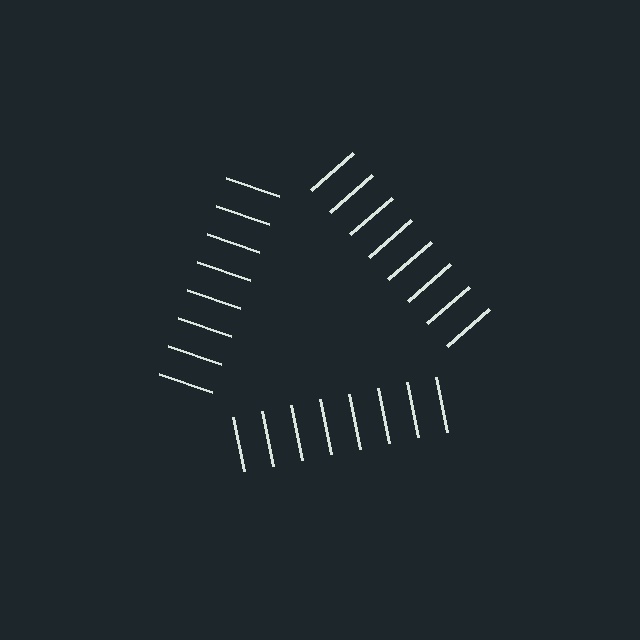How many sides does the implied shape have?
3 sides — the line-ends trace a triangle.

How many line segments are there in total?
24 — 8 along each of the 3 edges.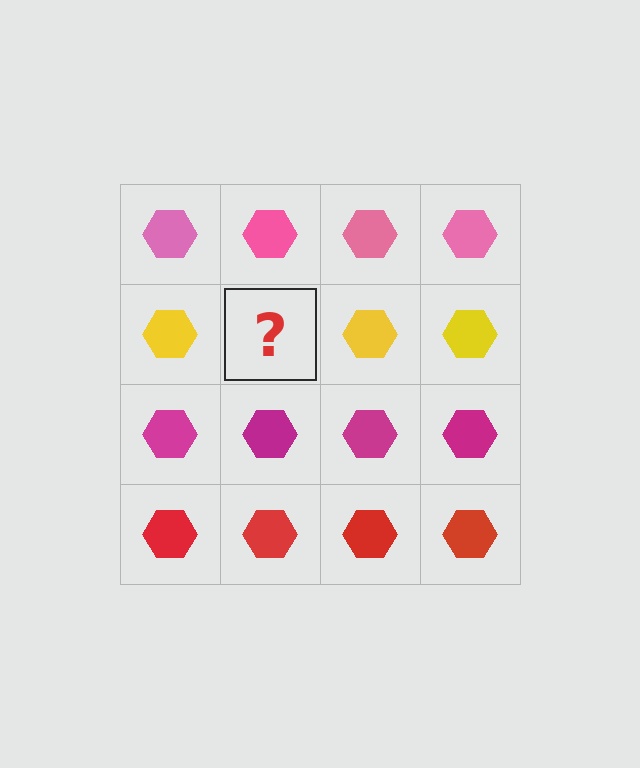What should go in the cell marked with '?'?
The missing cell should contain a yellow hexagon.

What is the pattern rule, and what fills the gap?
The rule is that each row has a consistent color. The gap should be filled with a yellow hexagon.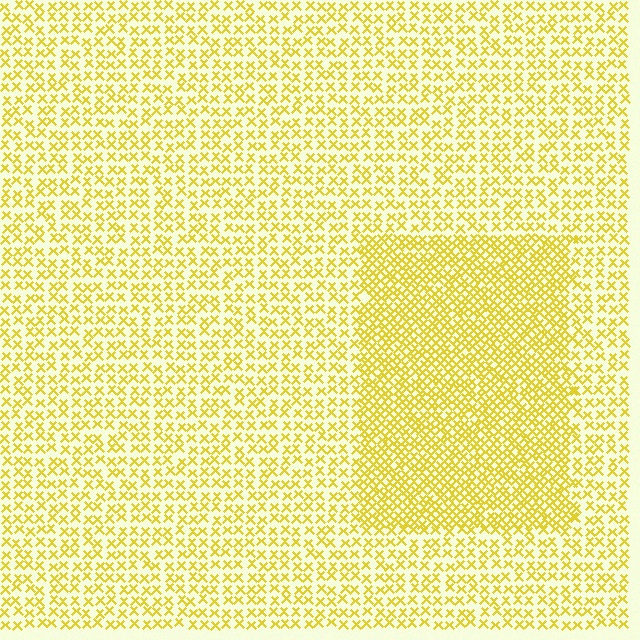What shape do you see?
I see a rectangle.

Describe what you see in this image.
The image contains small yellow elements arranged at two different densities. A rectangle-shaped region is visible where the elements are more densely packed than the surrounding area.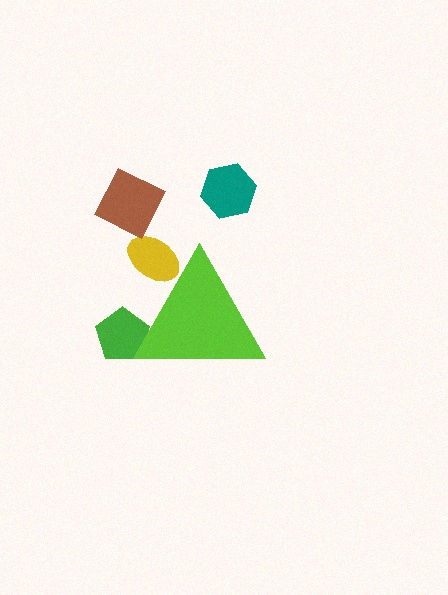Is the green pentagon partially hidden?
Yes, the green pentagon is partially hidden behind the lime triangle.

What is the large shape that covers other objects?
A lime triangle.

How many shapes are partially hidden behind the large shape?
2 shapes are partially hidden.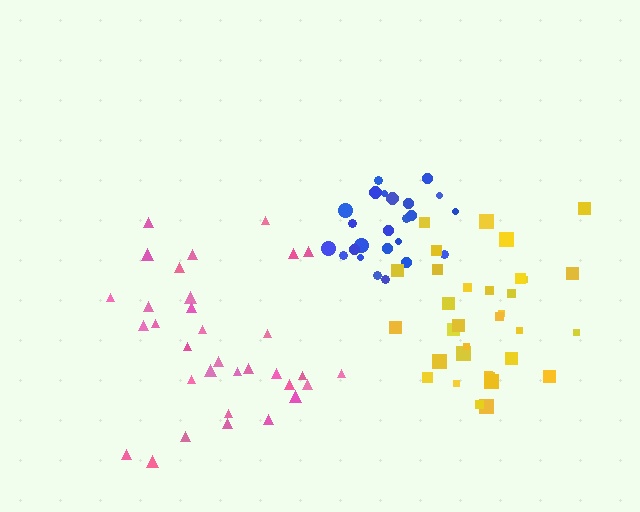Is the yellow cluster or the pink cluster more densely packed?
Pink.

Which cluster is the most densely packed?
Blue.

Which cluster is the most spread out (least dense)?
Yellow.